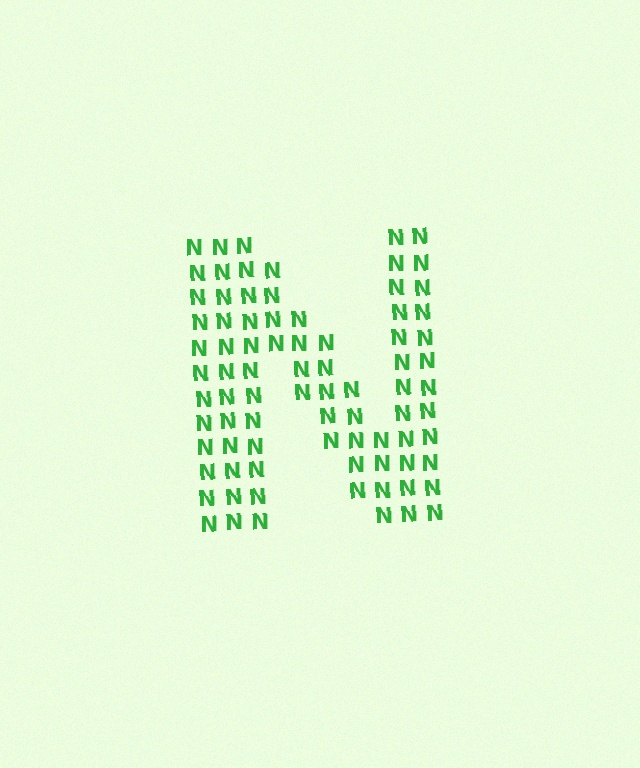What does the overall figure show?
The overall figure shows the letter N.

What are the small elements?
The small elements are letter N's.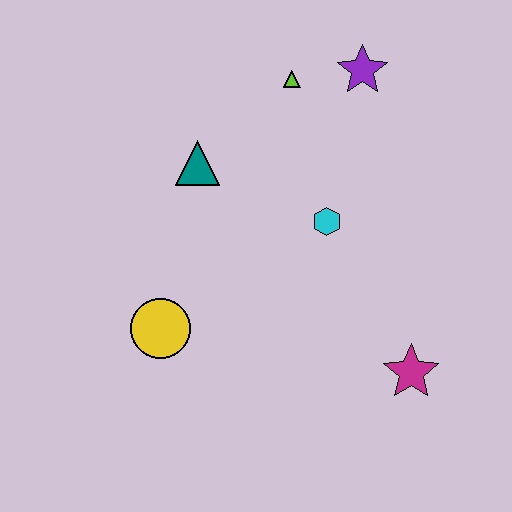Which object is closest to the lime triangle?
The purple star is closest to the lime triangle.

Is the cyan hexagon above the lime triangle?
No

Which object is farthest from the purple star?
The yellow circle is farthest from the purple star.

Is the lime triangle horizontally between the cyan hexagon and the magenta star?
No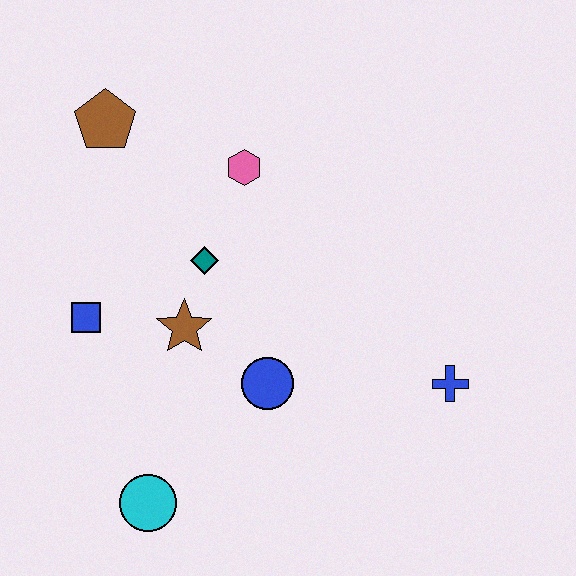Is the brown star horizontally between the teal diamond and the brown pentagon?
Yes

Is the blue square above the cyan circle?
Yes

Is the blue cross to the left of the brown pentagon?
No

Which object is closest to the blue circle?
The brown star is closest to the blue circle.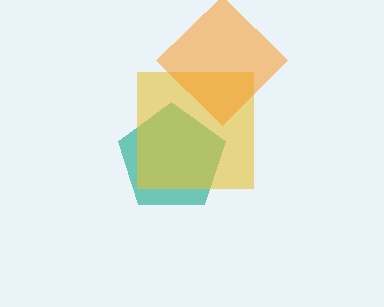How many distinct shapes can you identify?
There are 3 distinct shapes: a teal pentagon, a yellow square, an orange diamond.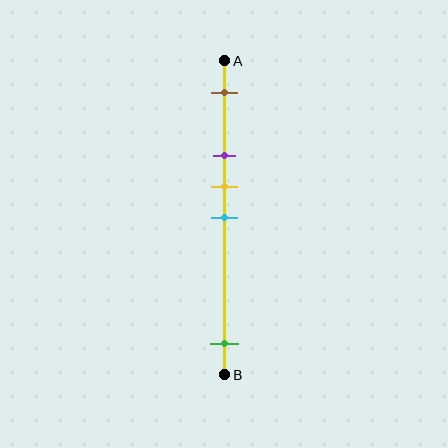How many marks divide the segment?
There are 5 marks dividing the segment.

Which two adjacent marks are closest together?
The yellow and cyan marks are the closest adjacent pair.